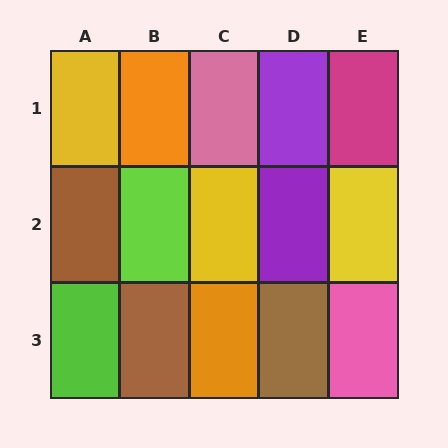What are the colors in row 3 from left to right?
Lime, brown, orange, brown, pink.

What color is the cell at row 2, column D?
Purple.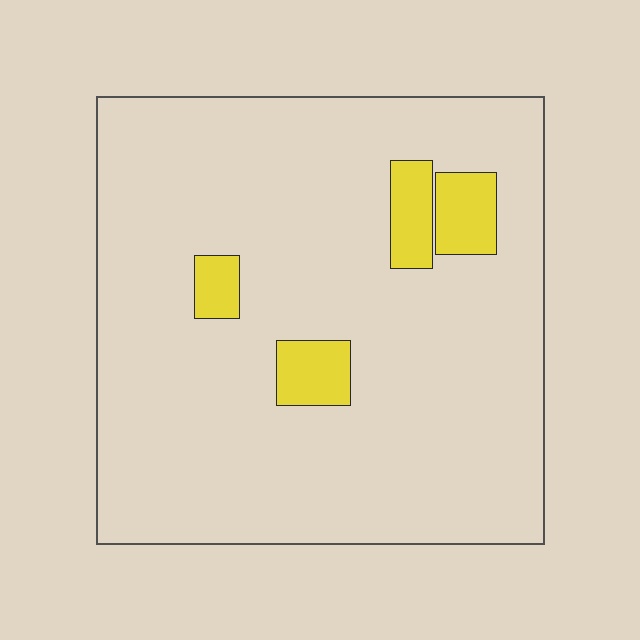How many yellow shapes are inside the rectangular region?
4.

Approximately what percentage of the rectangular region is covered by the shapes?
Approximately 10%.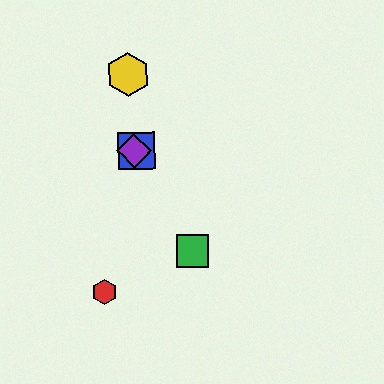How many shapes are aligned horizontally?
2 shapes (the blue square, the purple diamond) are aligned horizontally.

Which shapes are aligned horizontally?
The blue square, the purple diamond are aligned horizontally.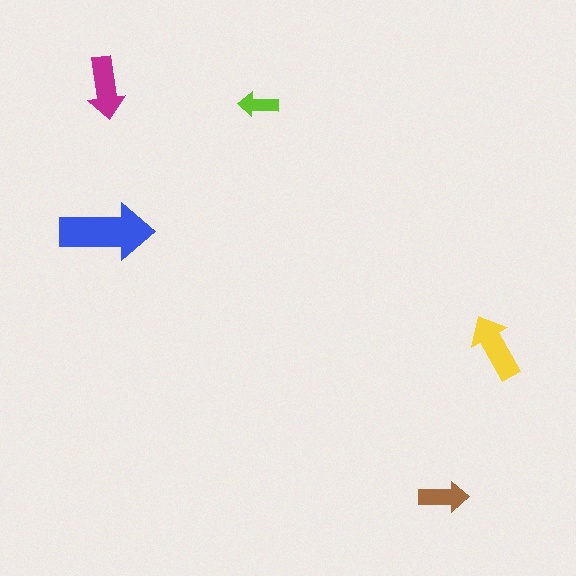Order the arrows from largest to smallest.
the blue one, the yellow one, the magenta one, the brown one, the lime one.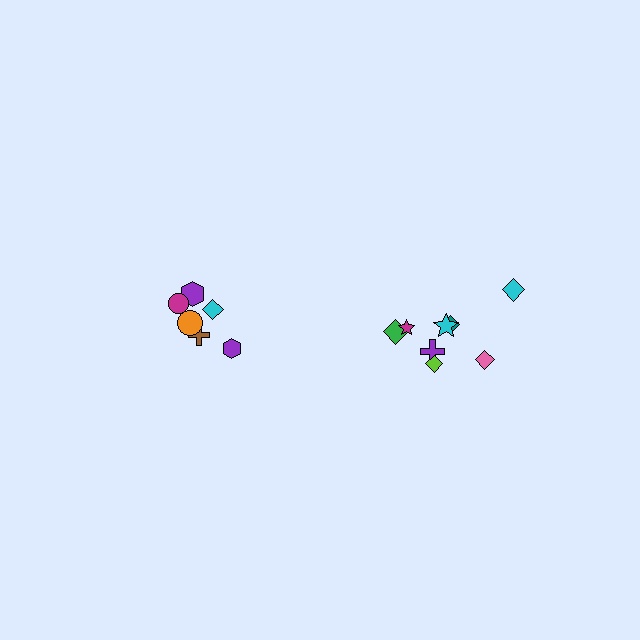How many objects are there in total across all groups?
There are 14 objects.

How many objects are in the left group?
There are 6 objects.